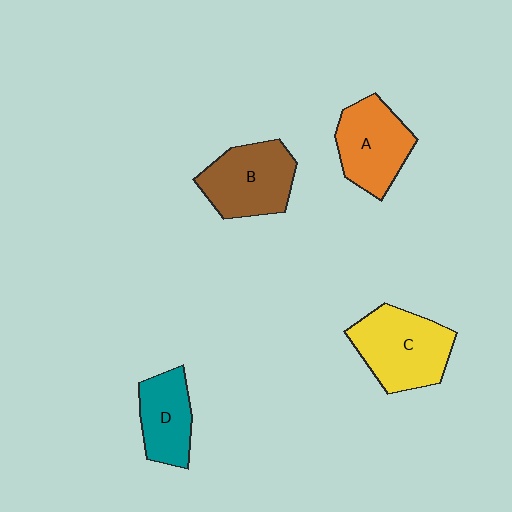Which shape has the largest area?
Shape C (yellow).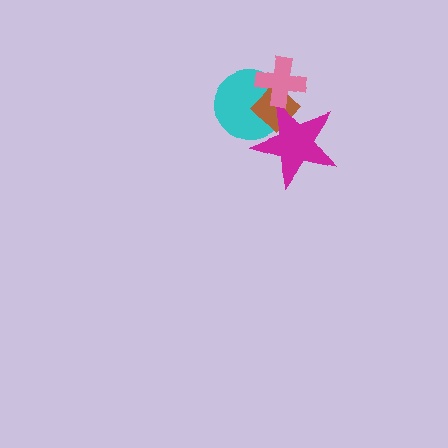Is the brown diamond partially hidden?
Yes, it is partially covered by another shape.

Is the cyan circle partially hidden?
Yes, it is partially covered by another shape.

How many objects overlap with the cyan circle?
3 objects overlap with the cyan circle.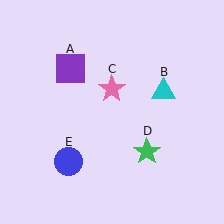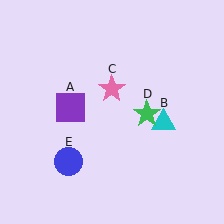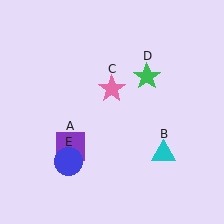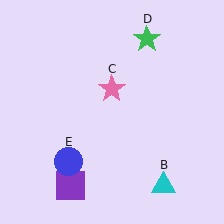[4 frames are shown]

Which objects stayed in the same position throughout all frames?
Pink star (object C) and blue circle (object E) remained stationary.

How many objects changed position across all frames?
3 objects changed position: purple square (object A), cyan triangle (object B), green star (object D).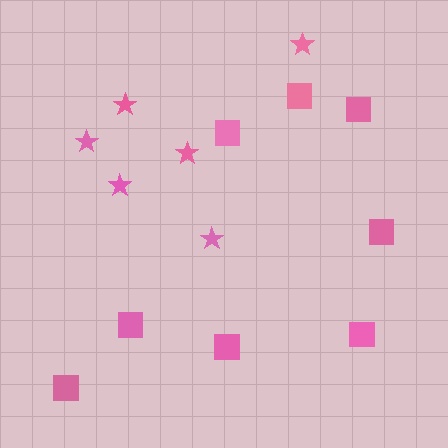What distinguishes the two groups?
There are 2 groups: one group of stars (6) and one group of squares (8).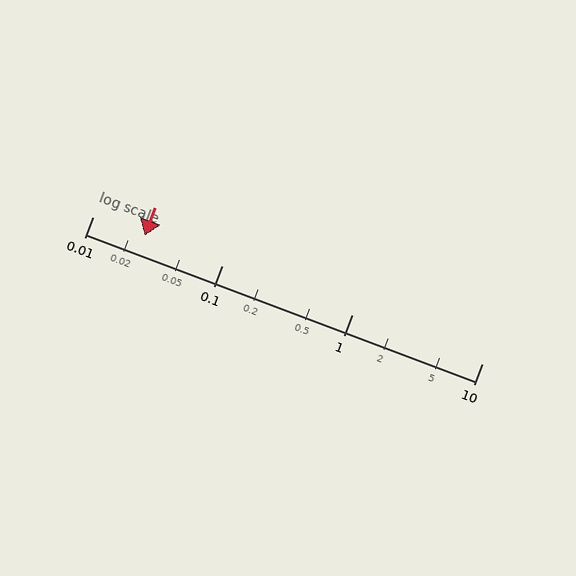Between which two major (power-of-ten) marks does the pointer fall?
The pointer is between 0.01 and 0.1.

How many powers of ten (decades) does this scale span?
The scale spans 3 decades, from 0.01 to 10.